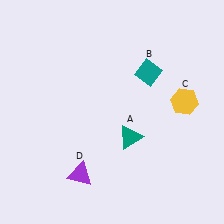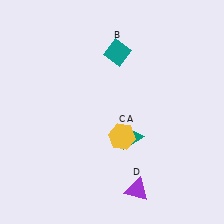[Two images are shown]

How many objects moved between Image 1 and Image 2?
3 objects moved between the two images.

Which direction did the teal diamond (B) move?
The teal diamond (B) moved left.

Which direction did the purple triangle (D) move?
The purple triangle (D) moved right.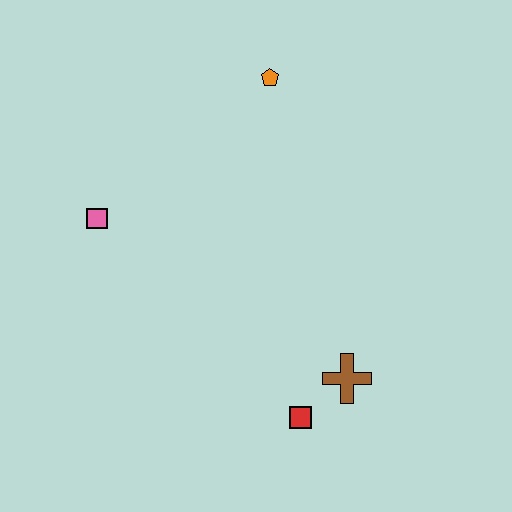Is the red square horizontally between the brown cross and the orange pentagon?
Yes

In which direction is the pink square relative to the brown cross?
The pink square is to the left of the brown cross.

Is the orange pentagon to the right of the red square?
No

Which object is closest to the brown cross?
The red square is closest to the brown cross.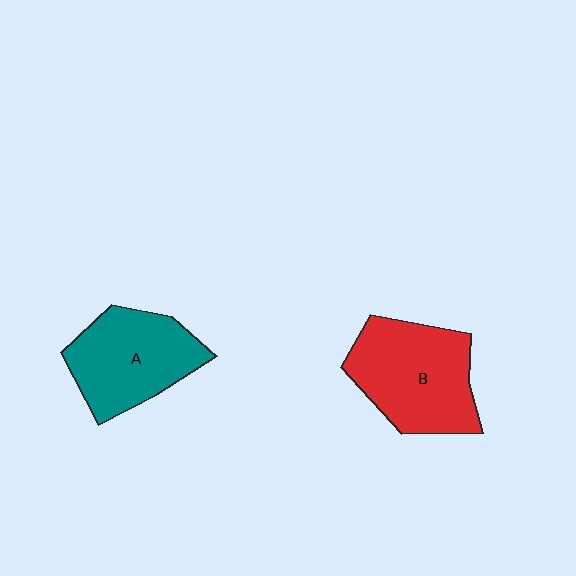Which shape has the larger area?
Shape B (red).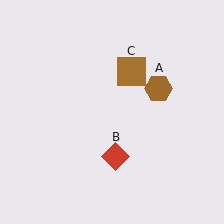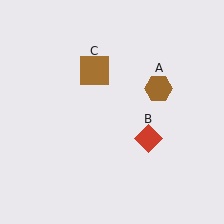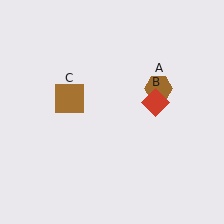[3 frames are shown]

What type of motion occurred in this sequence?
The red diamond (object B), brown square (object C) rotated counterclockwise around the center of the scene.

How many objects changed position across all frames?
2 objects changed position: red diamond (object B), brown square (object C).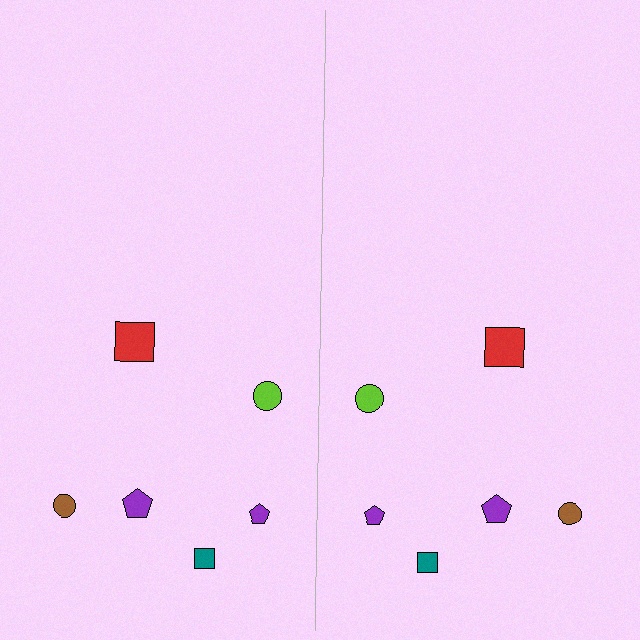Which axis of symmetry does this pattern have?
The pattern has a vertical axis of symmetry running through the center of the image.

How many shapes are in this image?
There are 12 shapes in this image.